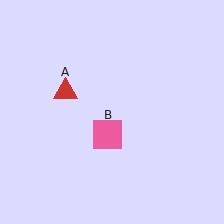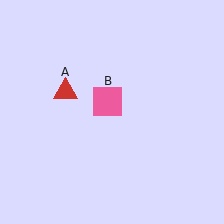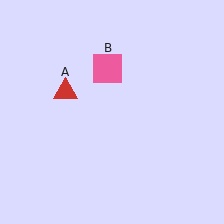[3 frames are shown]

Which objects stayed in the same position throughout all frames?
Red triangle (object A) remained stationary.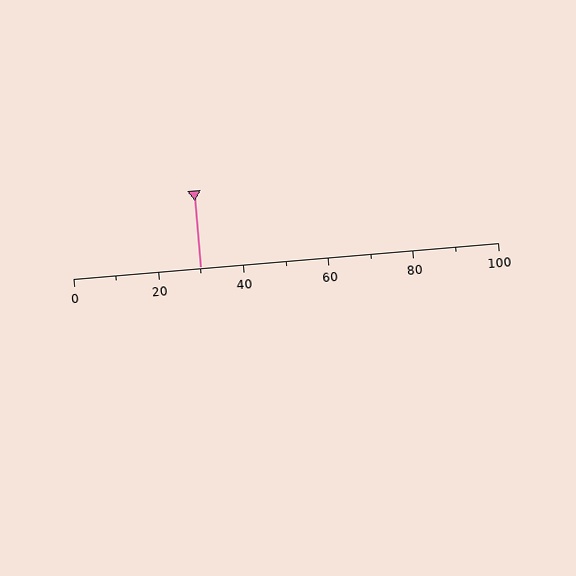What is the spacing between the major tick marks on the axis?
The major ticks are spaced 20 apart.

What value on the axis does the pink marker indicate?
The marker indicates approximately 30.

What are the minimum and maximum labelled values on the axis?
The axis runs from 0 to 100.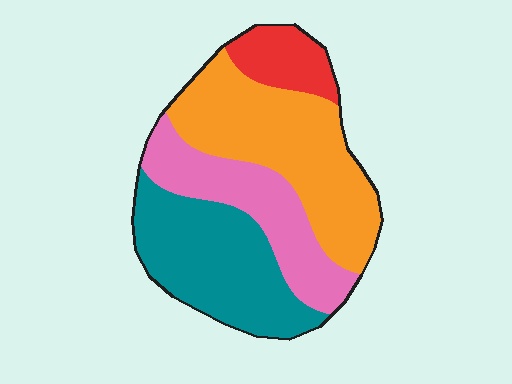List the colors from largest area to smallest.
From largest to smallest: orange, teal, pink, red.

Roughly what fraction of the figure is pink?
Pink takes up about one quarter (1/4) of the figure.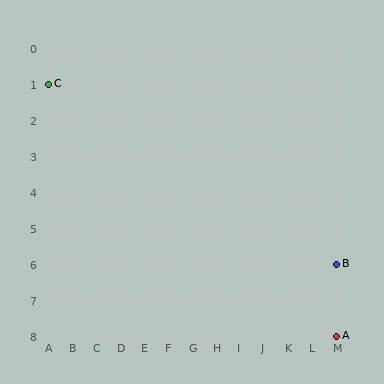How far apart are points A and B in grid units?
Points A and B are 2 rows apart.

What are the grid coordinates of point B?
Point B is at grid coordinates (M, 6).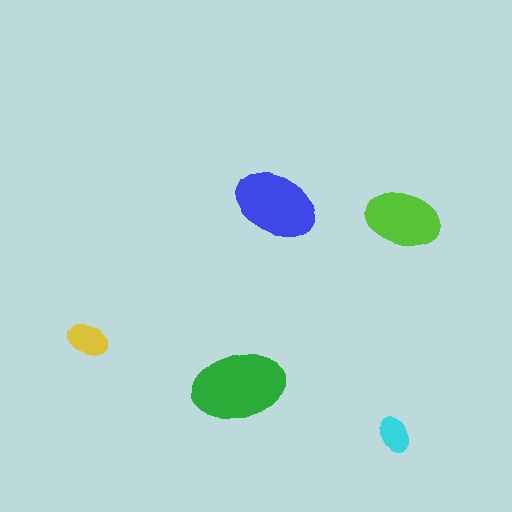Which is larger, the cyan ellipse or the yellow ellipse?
The yellow one.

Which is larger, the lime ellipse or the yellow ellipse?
The lime one.